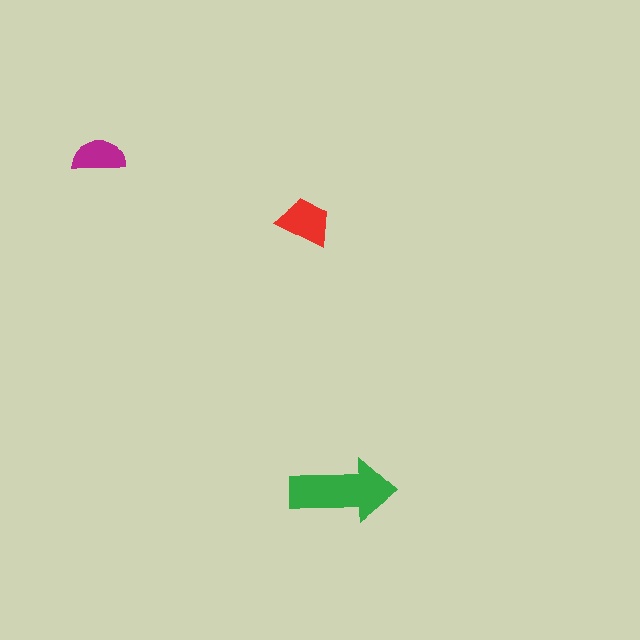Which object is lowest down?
The green arrow is bottommost.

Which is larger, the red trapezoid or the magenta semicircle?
The red trapezoid.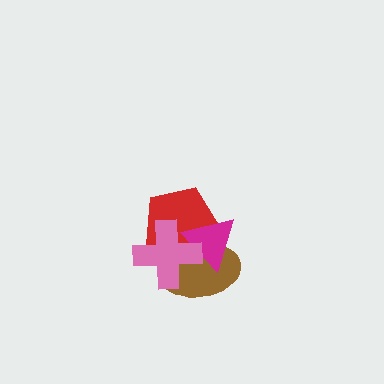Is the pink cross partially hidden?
No, no other shape covers it.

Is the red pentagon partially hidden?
Yes, it is partially covered by another shape.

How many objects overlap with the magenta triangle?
3 objects overlap with the magenta triangle.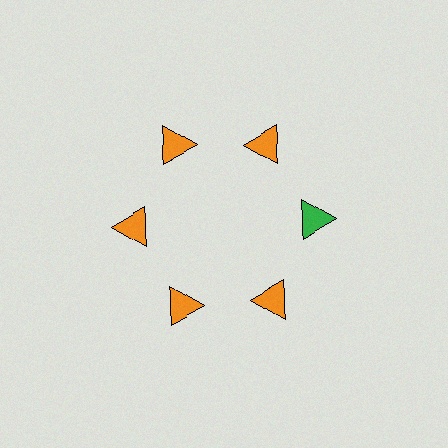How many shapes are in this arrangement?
There are 6 shapes arranged in a ring pattern.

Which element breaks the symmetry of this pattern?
The green triangle at roughly the 3 o'clock position breaks the symmetry. All other shapes are orange triangles.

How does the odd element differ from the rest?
It has a different color: green instead of orange.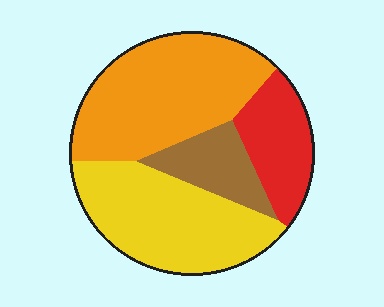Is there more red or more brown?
Red.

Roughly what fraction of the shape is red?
Red covers 17% of the shape.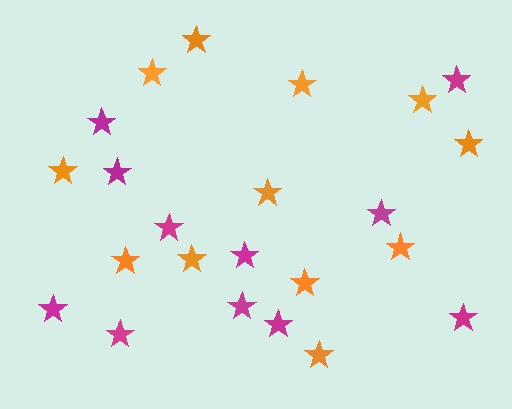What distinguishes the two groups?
There are 2 groups: one group of orange stars (12) and one group of magenta stars (11).